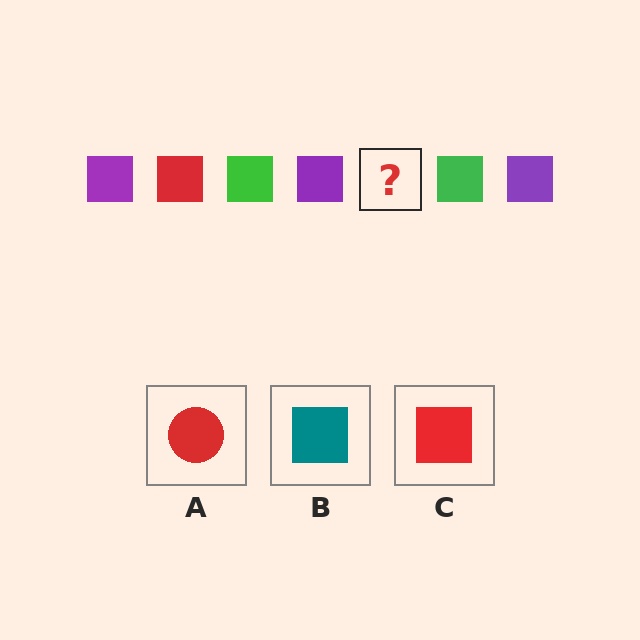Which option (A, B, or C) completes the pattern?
C.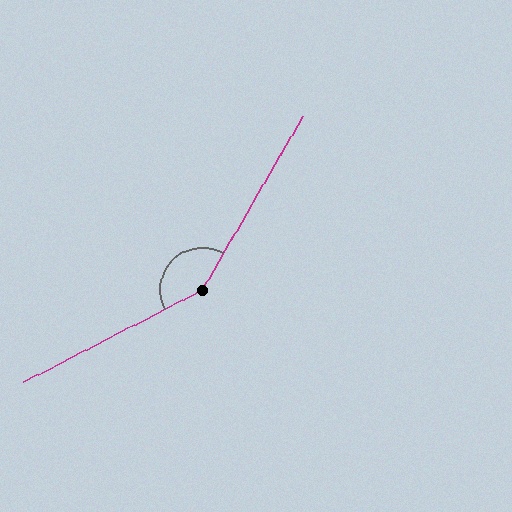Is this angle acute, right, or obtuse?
It is obtuse.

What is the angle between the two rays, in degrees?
Approximately 148 degrees.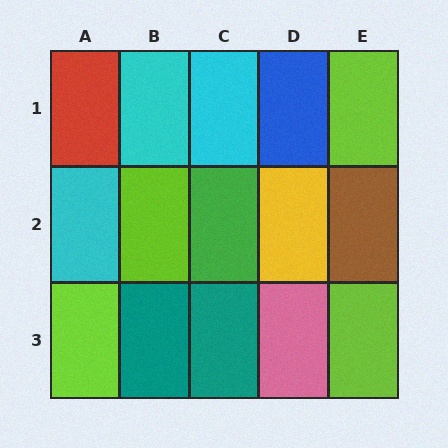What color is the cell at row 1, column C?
Cyan.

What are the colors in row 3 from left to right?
Lime, teal, teal, pink, lime.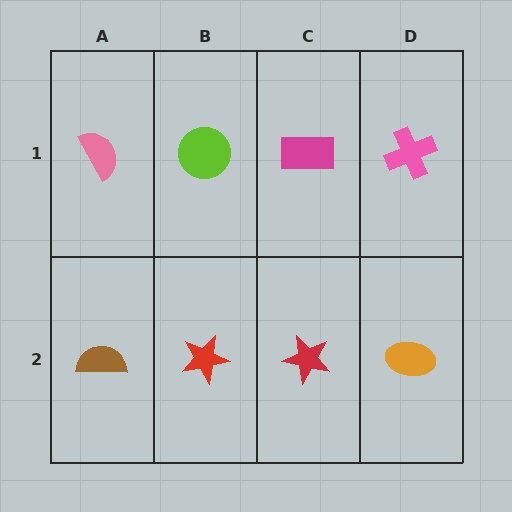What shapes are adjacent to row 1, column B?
A red star (row 2, column B), a pink semicircle (row 1, column A), a magenta rectangle (row 1, column C).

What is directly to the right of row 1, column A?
A lime circle.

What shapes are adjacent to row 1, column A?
A brown semicircle (row 2, column A), a lime circle (row 1, column B).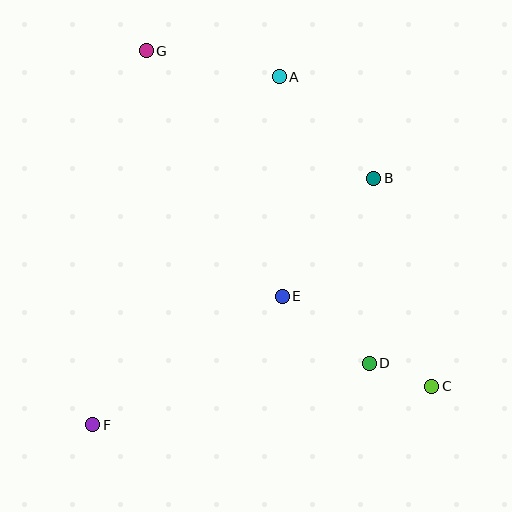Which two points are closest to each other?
Points C and D are closest to each other.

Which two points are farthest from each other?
Points C and G are farthest from each other.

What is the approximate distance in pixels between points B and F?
The distance between B and F is approximately 373 pixels.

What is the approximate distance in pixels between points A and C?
The distance between A and C is approximately 345 pixels.